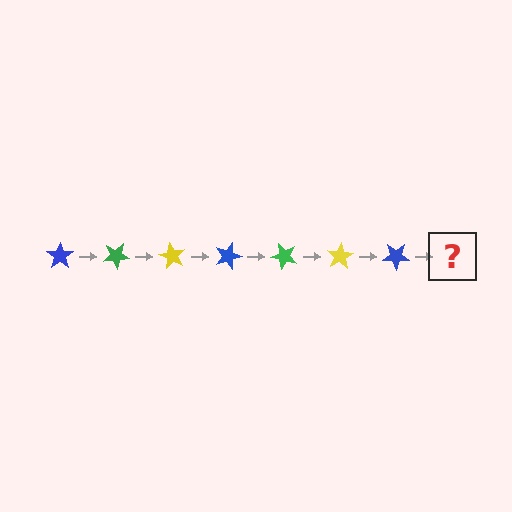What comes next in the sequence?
The next element should be a green star, rotated 210 degrees from the start.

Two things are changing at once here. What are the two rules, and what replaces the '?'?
The two rules are that it rotates 30 degrees each step and the color cycles through blue, green, and yellow. The '?' should be a green star, rotated 210 degrees from the start.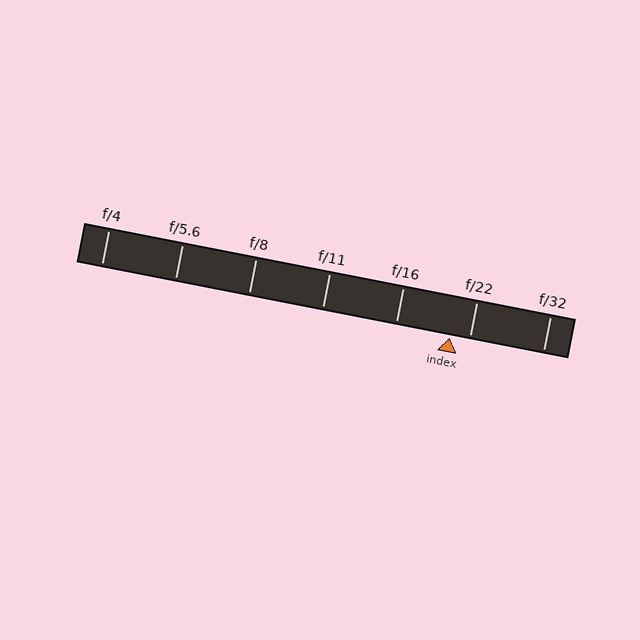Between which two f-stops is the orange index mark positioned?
The index mark is between f/16 and f/22.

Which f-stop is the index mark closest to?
The index mark is closest to f/22.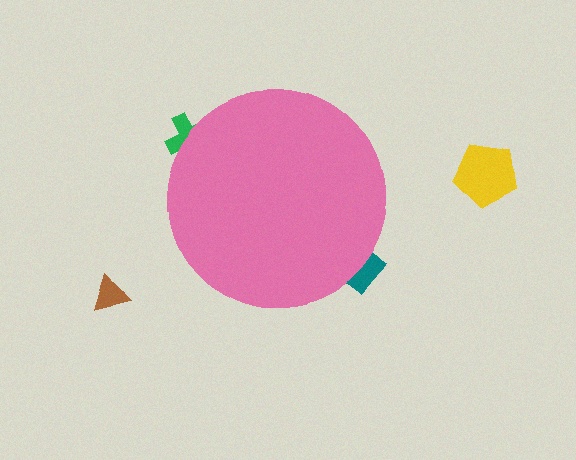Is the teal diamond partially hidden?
Yes, the teal diamond is partially hidden behind the pink circle.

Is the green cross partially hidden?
Yes, the green cross is partially hidden behind the pink circle.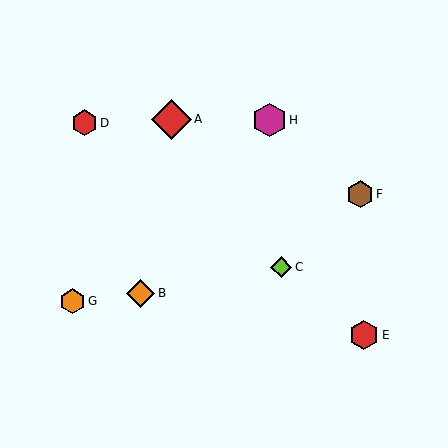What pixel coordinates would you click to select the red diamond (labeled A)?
Click at (171, 119) to select the red diamond A.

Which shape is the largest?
The red diamond (labeled A) is the largest.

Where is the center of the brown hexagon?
The center of the brown hexagon is at (360, 194).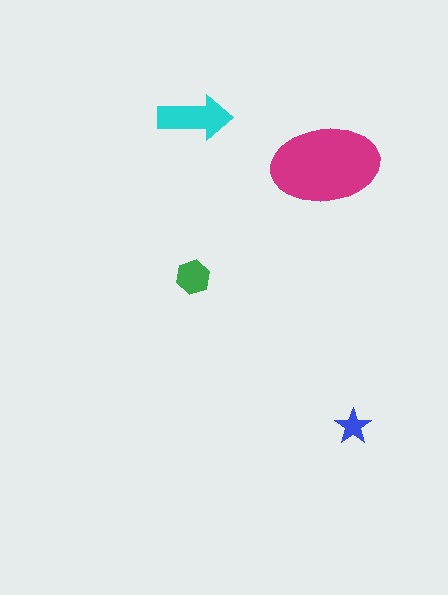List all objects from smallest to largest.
The blue star, the green hexagon, the cyan arrow, the magenta ellipse.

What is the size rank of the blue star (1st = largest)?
4th.